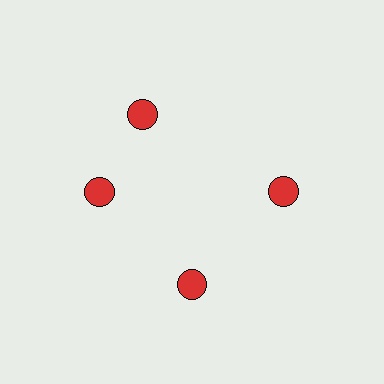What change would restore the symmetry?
The symmetry would be restored by rotating it back into even spacing with its neighbors so that all 4 circles sit at equal angles and equal distance from the center.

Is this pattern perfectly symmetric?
No. The 4 red circles are arranged in a ring, but one element near the 12 o'clock position is rotated out of alignment along the ring, breaking the 4-fold rotational symmetry.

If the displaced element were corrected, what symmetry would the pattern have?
It would have 4-fold rotational symmetry — the pattern would map onto itself every 90 degrees.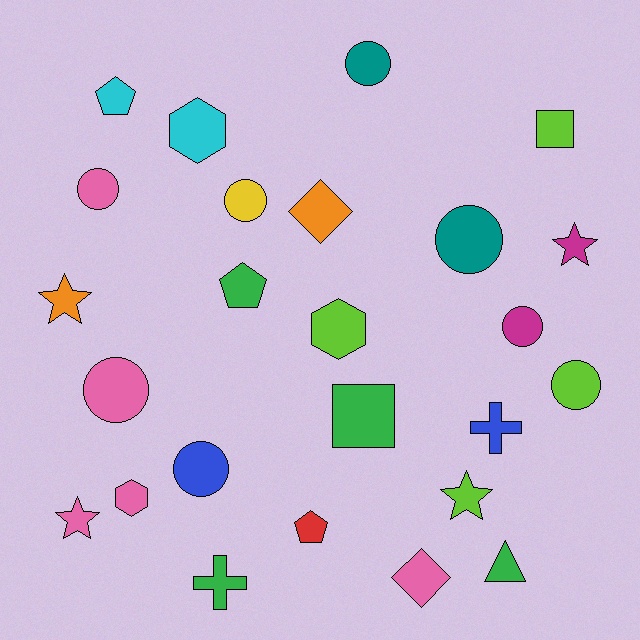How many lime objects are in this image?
There are 4 lime objects.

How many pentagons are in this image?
There are 3 pentagons.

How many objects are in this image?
There are 25 objects.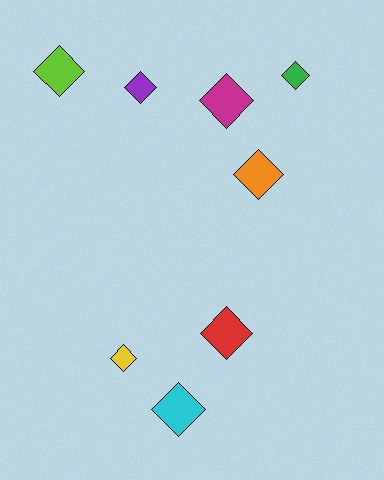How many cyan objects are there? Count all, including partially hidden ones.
There is 1 cyan object.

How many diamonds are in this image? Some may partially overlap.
There are 8 diamonds.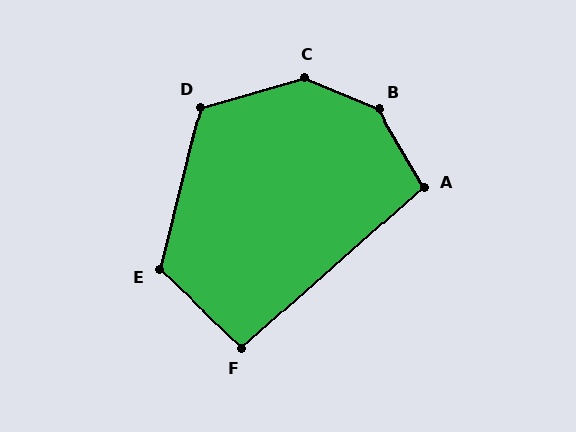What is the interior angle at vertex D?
Approximately 120 degrees (obtuse).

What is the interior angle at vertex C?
Approximately 140 degrees (obtuse).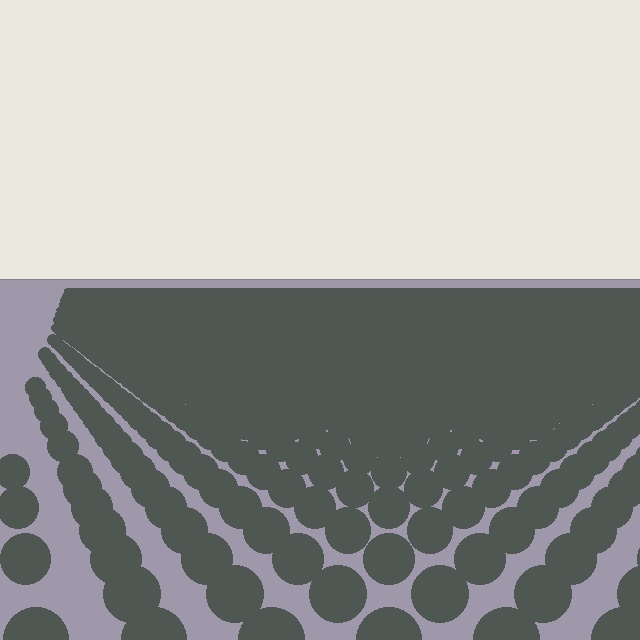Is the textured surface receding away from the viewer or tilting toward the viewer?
The surface is receding away from the viewer. Texture elements get smaller and denser toward the top.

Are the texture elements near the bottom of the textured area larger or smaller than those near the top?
Larger. Near the bottom, elements are closer to the viewer and appear at a bigger on-screen size.